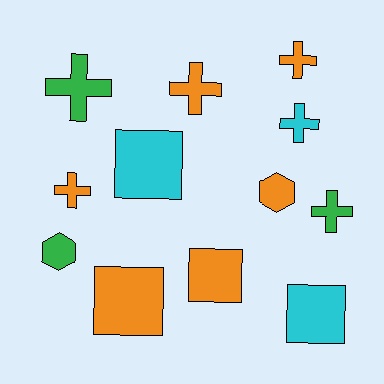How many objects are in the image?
There are 12 objects.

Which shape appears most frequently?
Cross, with 6 objects.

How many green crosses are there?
There are 2 green crosses.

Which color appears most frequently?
Orange, with 6 objects.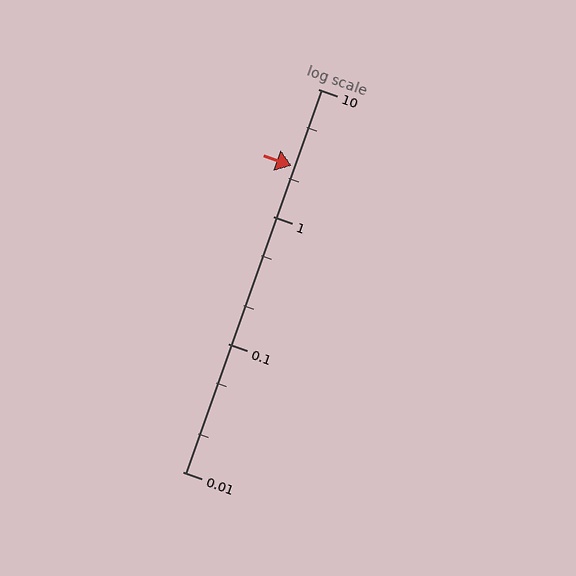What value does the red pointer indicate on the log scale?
The pointer indicates approximately 2.5.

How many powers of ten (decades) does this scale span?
The scale spans 3 decades, from 0.01 to 10.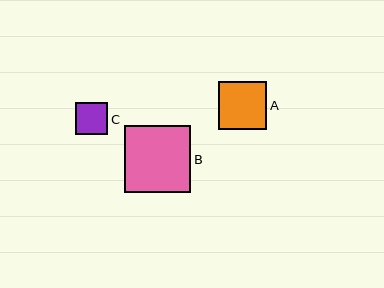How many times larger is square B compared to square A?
Square B is approximately 1.4 times the size of square A.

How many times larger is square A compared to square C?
Square A is approximately 1.5 times the size of square C.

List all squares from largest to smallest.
From largest to smallest: B, A, C.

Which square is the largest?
Square B is the largest with a size of approximately 66 pixels.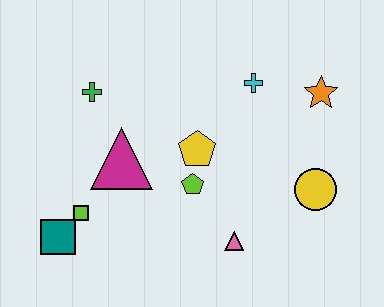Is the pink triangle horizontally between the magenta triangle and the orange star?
Yes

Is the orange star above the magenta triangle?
Yes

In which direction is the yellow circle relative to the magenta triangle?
The yellow circle is to the right of the magenta triangle.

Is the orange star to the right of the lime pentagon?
Yes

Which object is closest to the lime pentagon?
The yellow pentagon is closest to the lime pentagon.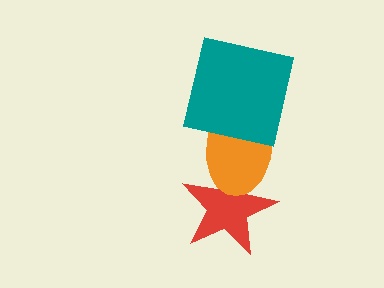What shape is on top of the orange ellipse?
The teal square is on top of the orange ellipse.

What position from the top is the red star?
The red star is 3rd from the top.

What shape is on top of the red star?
The orange ellipse is on top of the red star.